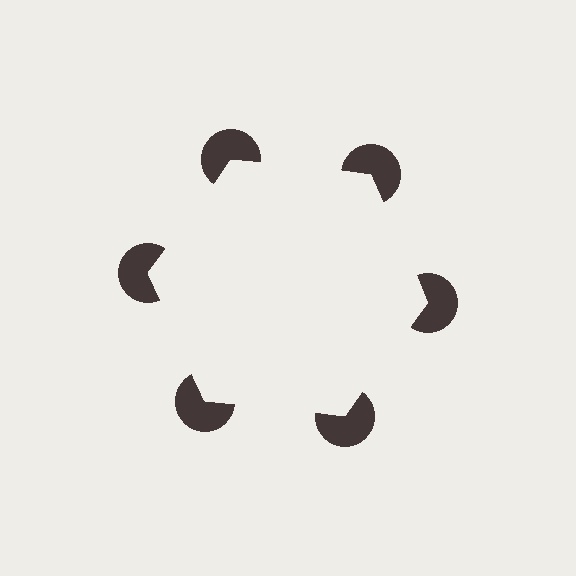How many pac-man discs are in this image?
There are 6 — one at each vertex of the illusory hexagon.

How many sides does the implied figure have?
6 sides.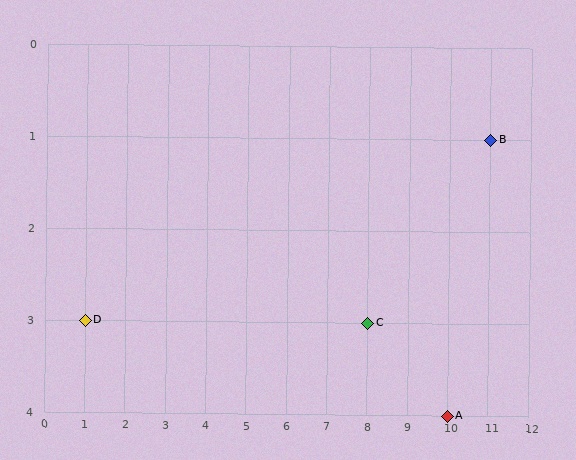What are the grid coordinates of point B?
Point B is at grid coordinates (11, 1).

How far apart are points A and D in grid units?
Points A and D are 9 columns and 1 row apart (about 9.1 grid units diagonally).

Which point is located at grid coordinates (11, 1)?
Point B is at (11, 1).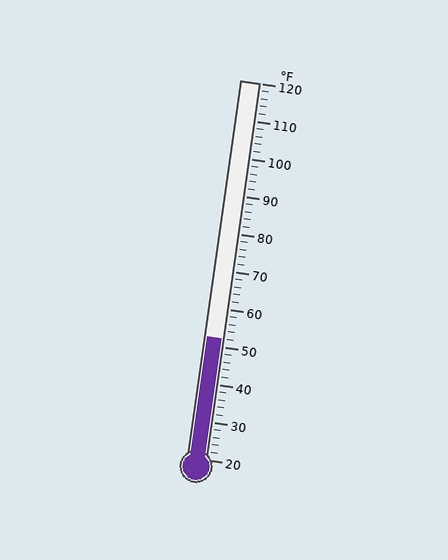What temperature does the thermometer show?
The thermometer shows approximately 52°F.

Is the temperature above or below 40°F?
The temperature is above 40°F.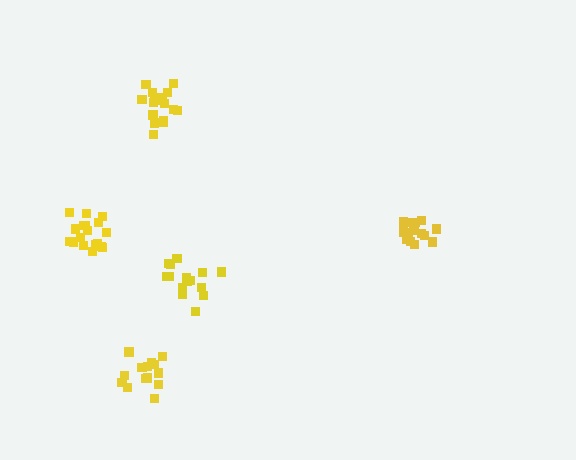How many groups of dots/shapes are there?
There are 5 groups.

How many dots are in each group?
Group 1: 17 dots, Group 2: 15 dots, Group 3: 16 dots, Group 4: 17 dots, Group 5: 18 dots (83 total).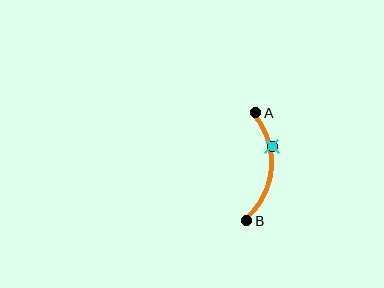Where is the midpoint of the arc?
The arc midpoint is the point on the curve farthest from the straight line joining A and B. It sits to the right of that line.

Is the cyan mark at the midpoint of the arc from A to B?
No. The cyan mark lies on the arc but is closer to endpoint A. The arc midpoint would be at the point on the curve equidistant along the arc from both A and B.